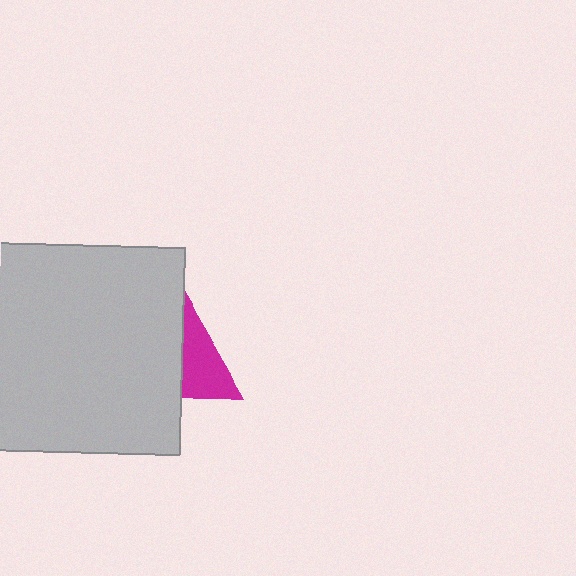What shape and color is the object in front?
The object in front is a light gray square.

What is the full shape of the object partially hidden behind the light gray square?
The partially hidden object is a magenta triangle.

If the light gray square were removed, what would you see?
You would see the complete magenta triangle.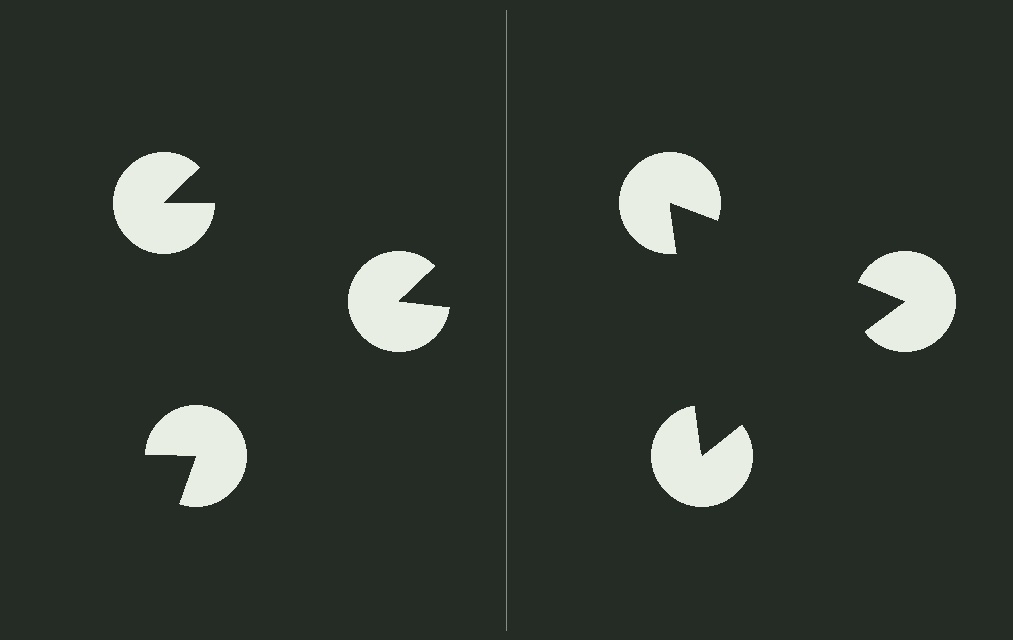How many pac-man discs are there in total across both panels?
6 — 3 on each side.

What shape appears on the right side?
An illusory triangle.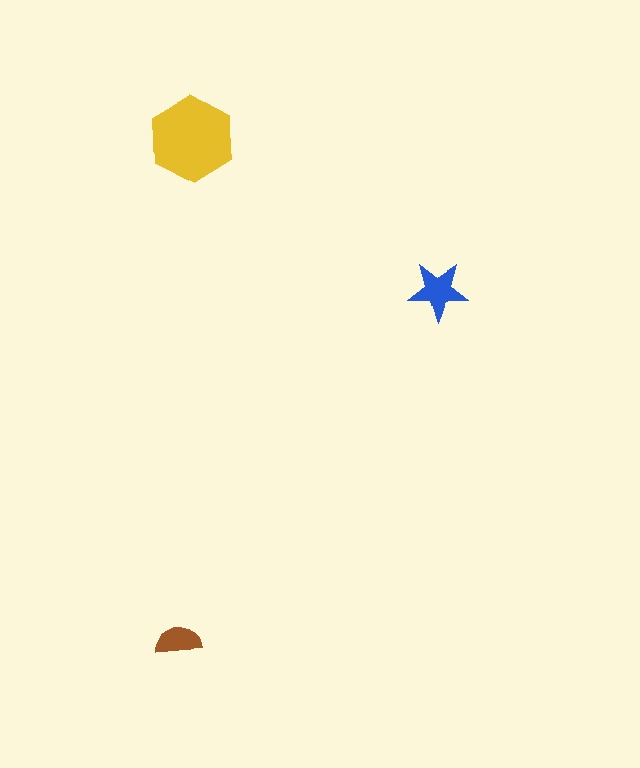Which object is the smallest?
The brown semicircle.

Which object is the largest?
The yellow hexagon.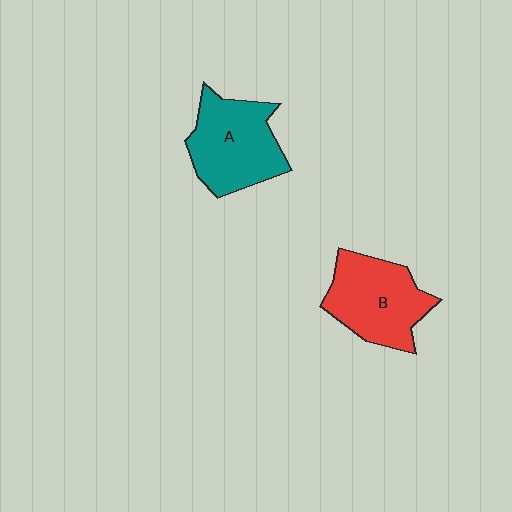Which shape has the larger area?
Shape A (teal).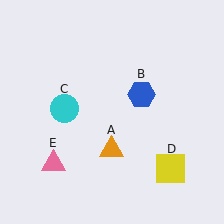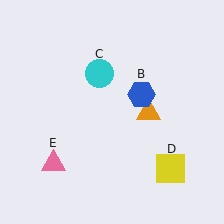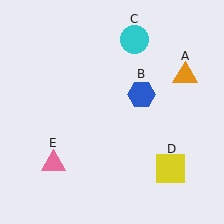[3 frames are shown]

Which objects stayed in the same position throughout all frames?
Blue hexagon (object B) and yellow square (object D) and pink triangle (object E) remained stationary.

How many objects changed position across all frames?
2 objects changed position: orange triangle (object A), cyan circle (object C).